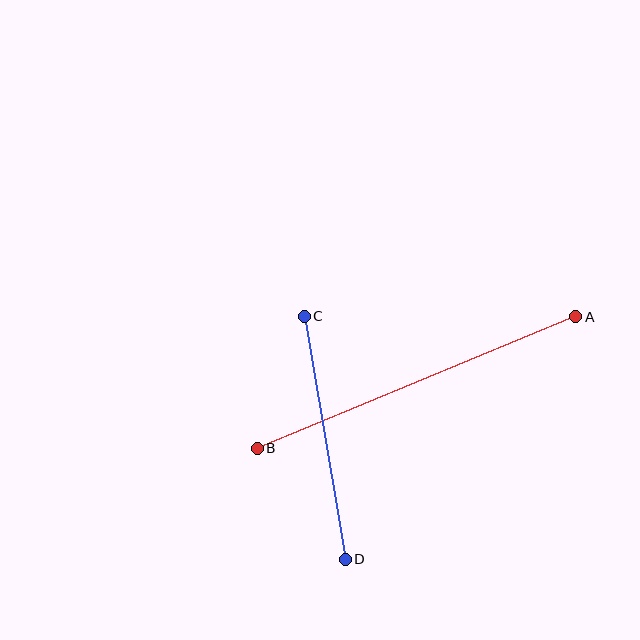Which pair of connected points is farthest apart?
Points A and B are farthest apart.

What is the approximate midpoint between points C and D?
The midpoint is at approximately (325, 438) pixels.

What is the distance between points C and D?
The distance is approximately 247 pixels.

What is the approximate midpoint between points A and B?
The midpoint is at approximately (417, 382) pixels.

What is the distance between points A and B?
The distance is approximately 344 pixels.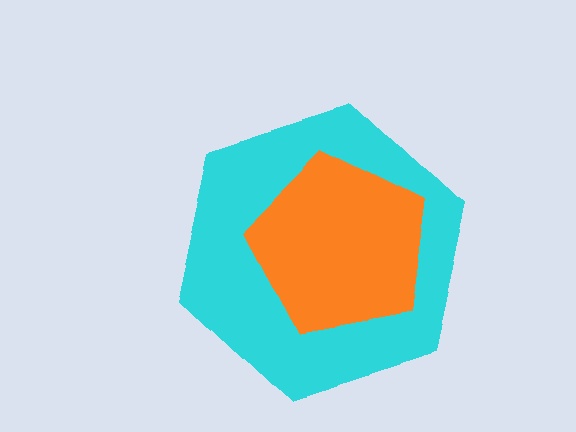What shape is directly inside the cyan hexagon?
The orange pentagon.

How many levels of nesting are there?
2.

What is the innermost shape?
The orange pentagon.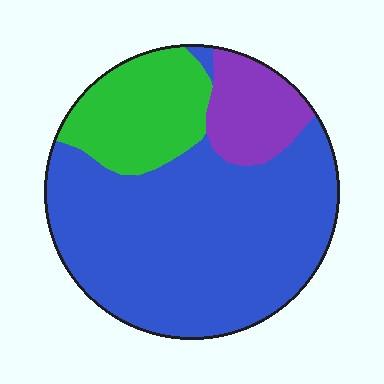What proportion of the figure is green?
Green covers roughly 20% of the figure.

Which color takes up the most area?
Blue, at roughly 65%.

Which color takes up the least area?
Purple, at roughly 15%.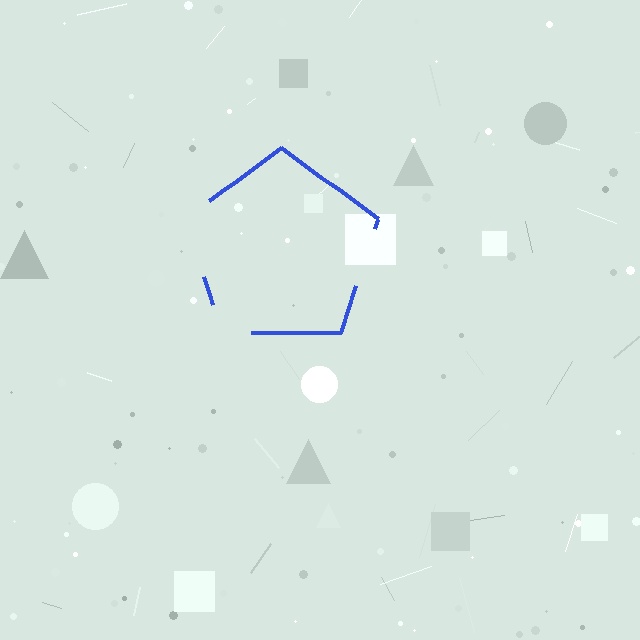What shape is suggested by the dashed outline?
The dashed outline suggests a pentagon.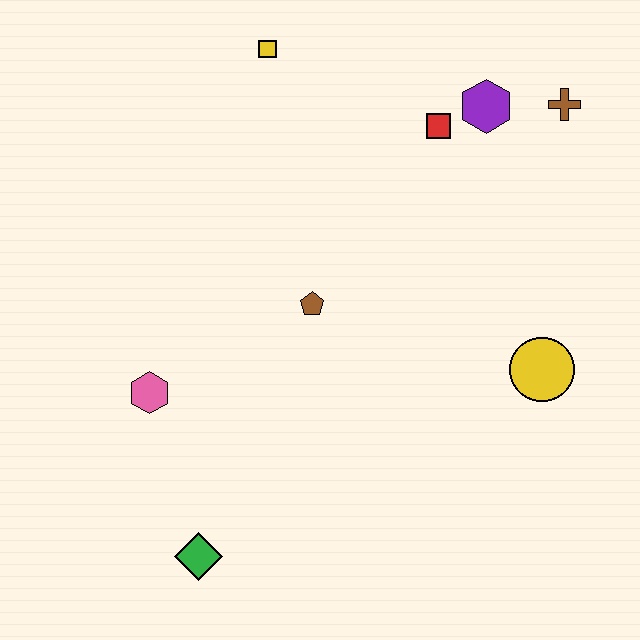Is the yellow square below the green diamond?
No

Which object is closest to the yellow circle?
The brown pentagon is closest to the yellow circle.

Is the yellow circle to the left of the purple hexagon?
No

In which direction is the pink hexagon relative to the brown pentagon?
The pink hexagon is to the left of the brown pentagon.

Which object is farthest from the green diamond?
The brown cross is farthest from the green diamond.